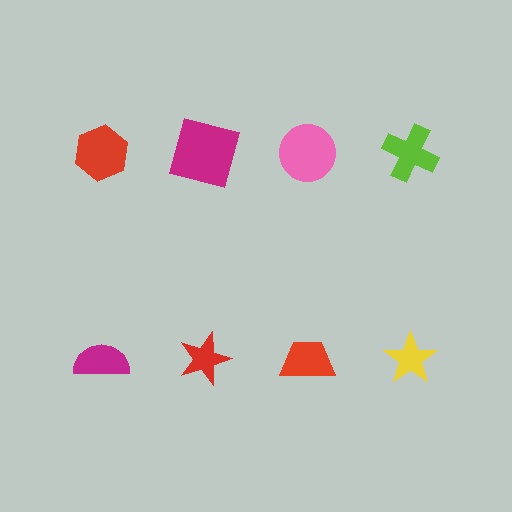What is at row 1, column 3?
A pink circle.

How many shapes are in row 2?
4 shapes.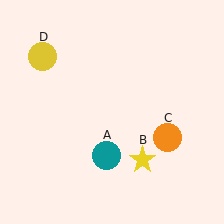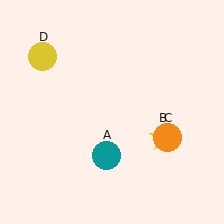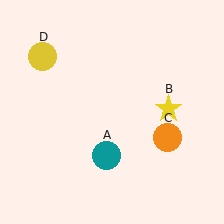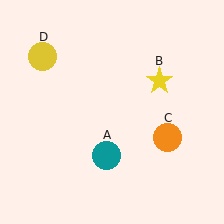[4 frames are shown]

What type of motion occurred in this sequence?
The yellow star (object B) rotated counterclockwise around the center of the scene.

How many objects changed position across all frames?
1 object changed position: yellow star (object B).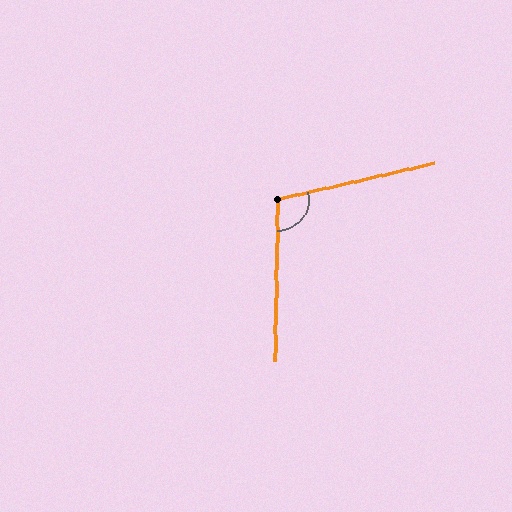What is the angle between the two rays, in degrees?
Approximately 104 degrees.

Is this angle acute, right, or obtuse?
It is obtuse.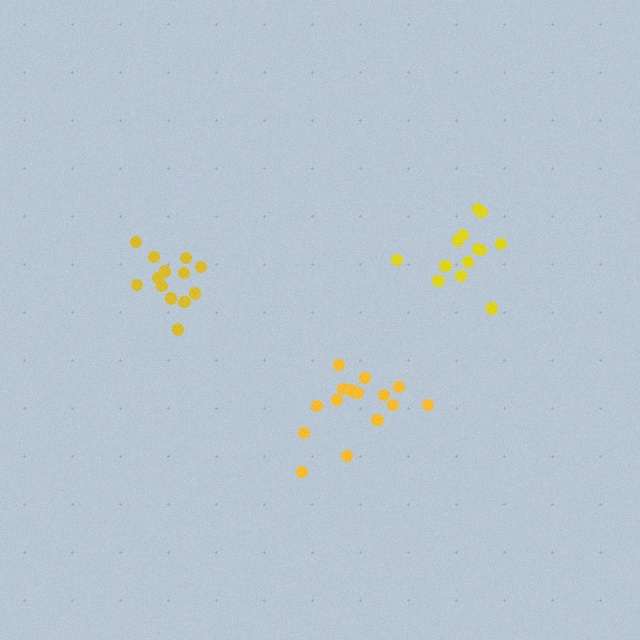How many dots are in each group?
Group 1: 15 dots, Group 2: 13 dots, Group 3: 13 dots (41 total).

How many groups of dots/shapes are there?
There are 3 groups.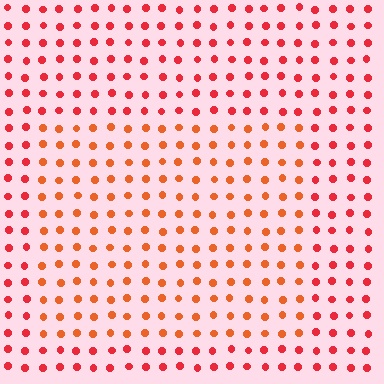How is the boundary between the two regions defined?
The boundary is defined purely by a slight shift in hue (about 24 degrees). Spacing, size, and orientation are identical on both sides.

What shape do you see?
I see a rectangle.